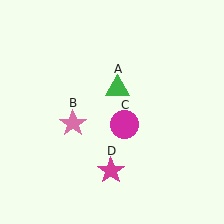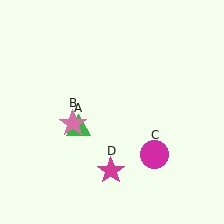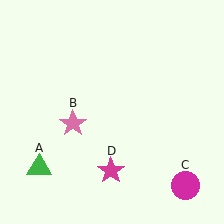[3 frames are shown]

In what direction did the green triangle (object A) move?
The green triangle (object A) moved down and to the left.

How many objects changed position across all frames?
2 objects changed position: green triangle (object A), magenta circle (object C).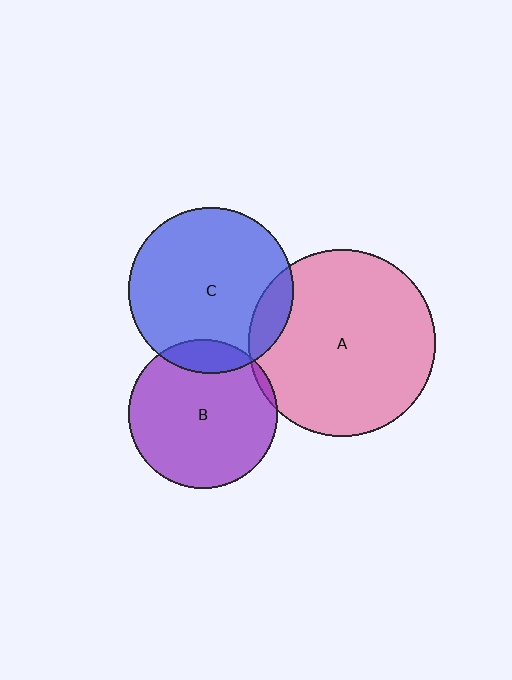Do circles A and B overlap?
Yes.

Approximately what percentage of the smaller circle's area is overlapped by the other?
Approximately 5%.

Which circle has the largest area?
Circle A (pink).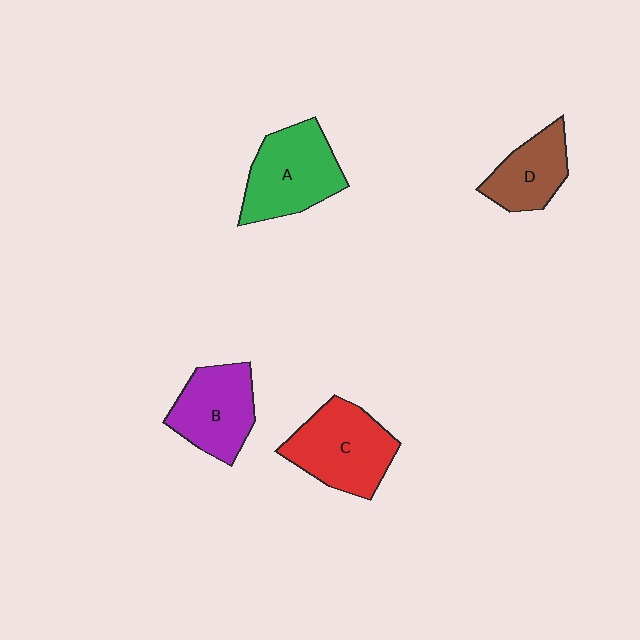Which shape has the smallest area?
Shape D (brown).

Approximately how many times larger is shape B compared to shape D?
Approximately 1.3 times.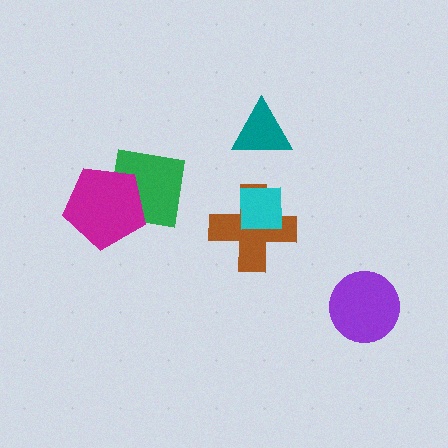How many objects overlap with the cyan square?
1 object overlaps with the cyan square.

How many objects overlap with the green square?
1 object overlaps with the green square.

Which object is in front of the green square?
The magenta pentagon is in front of the green square.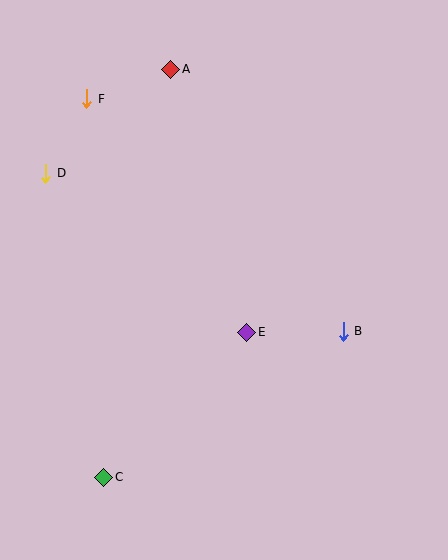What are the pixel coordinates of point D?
Point D is at (45, 173).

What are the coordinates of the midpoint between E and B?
The midpoint between E and B is at (295, 332).